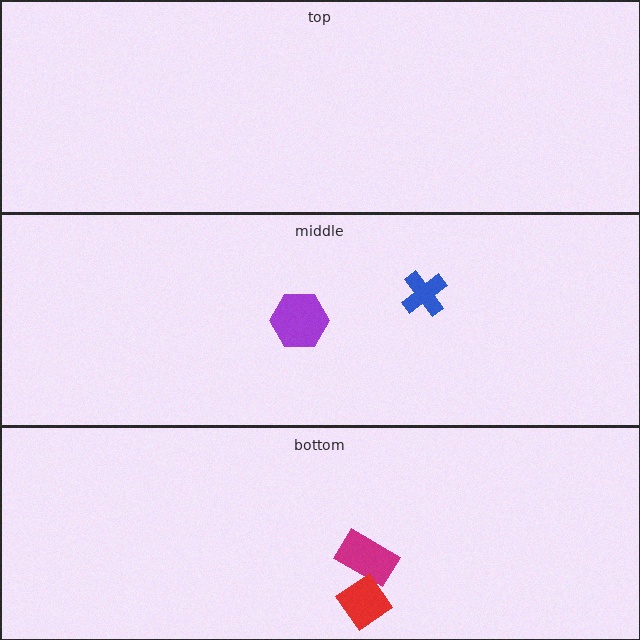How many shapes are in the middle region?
2.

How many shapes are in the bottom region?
2.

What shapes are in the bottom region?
The magenta rectangle, the red diamond.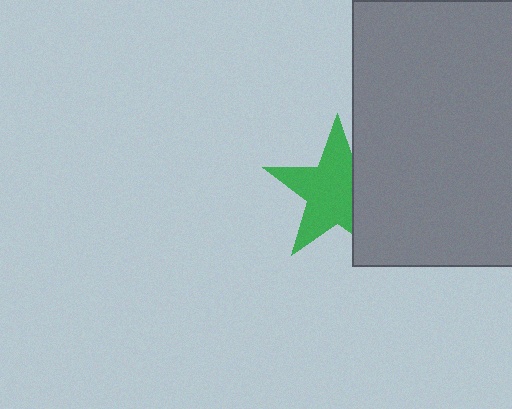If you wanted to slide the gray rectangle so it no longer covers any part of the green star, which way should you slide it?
Slide it right — that is the most direct way to separate the two shapes.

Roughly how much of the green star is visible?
Most of it is visible (roughly 69%).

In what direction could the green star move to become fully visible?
The green star could move left. That would shift it out from behind the gray rectangle entirely.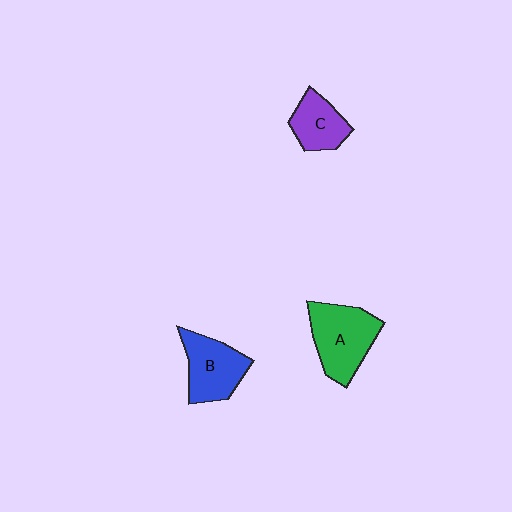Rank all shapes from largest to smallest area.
From largest to smallest: A (green), B (blue), C (purple).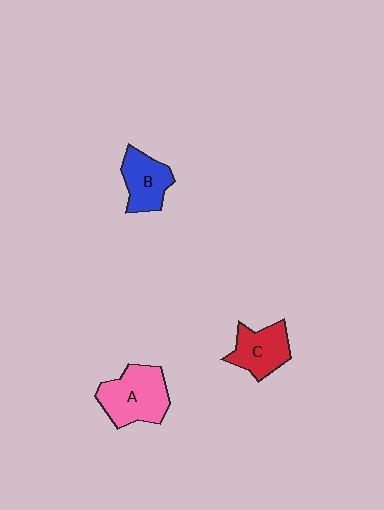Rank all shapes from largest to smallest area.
From largest to smallest: A (pink), C (red), B (blue).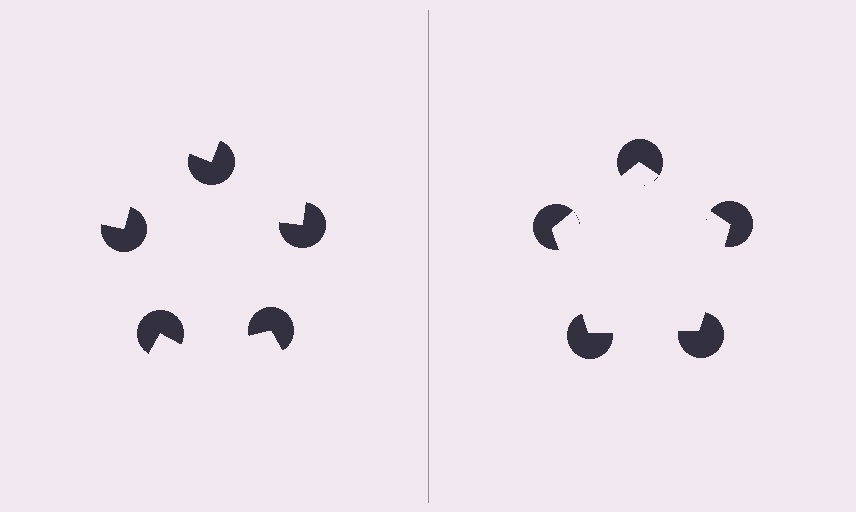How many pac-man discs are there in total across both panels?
10 — 5 on each side.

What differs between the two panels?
The pac-man discs are positioned identically on both sides; only the wedge orientations differ. On the right they align to a pentagon; on the left they are misaligned.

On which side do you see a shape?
An illusory pentagon appears on the right side. On the left side the wedge cuts are rotated, so no coherent shape forms.